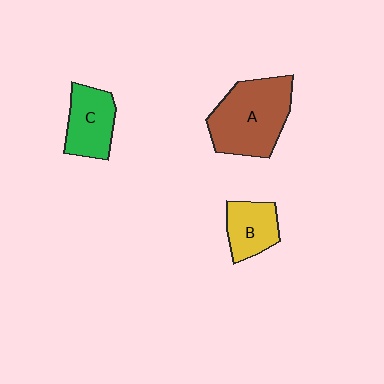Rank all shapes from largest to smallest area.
From largest to smallest: A (brown), C (green), B (yellow).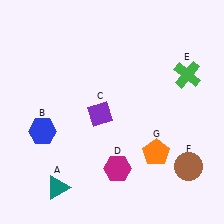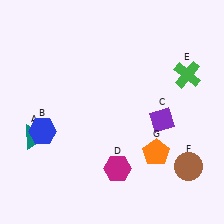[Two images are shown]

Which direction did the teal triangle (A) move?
The teal triangle (A) moved up.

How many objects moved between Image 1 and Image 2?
2 objects moved between the two images.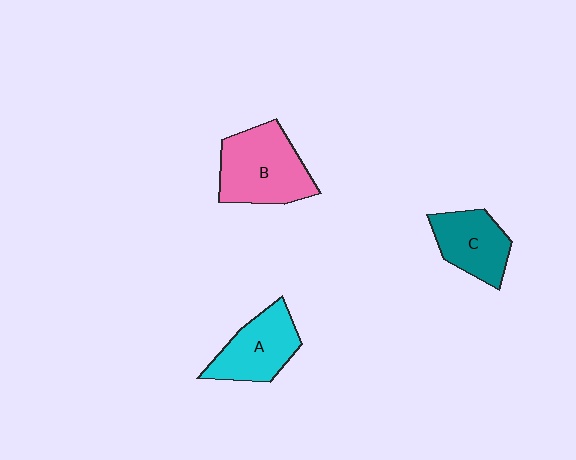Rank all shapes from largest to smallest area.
From largest to smallest: B (pink), A (cyan), C (teal).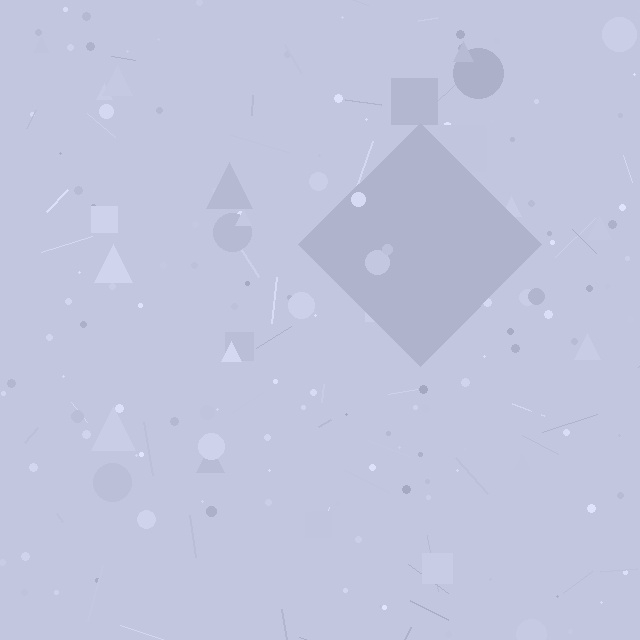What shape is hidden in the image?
A diamond is hidden in the image.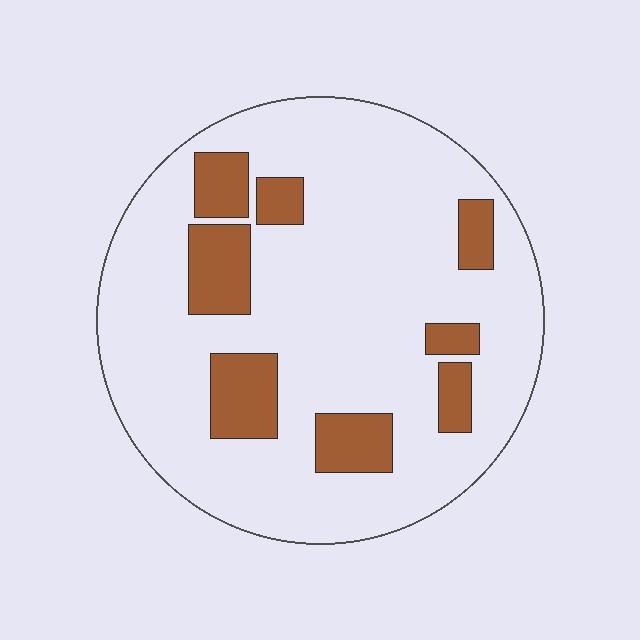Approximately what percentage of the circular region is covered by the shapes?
Approximately 20%.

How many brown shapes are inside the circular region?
8.